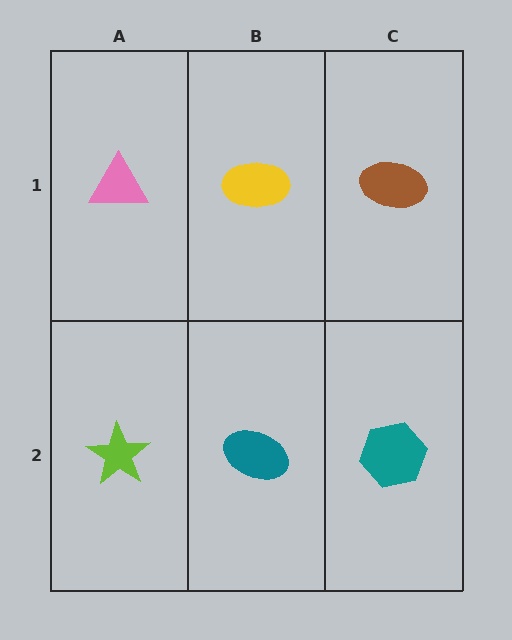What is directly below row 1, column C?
A teal hexagon.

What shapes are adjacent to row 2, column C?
A brown ellipse (row 1, column C), a teal ellipse (row 2, column B).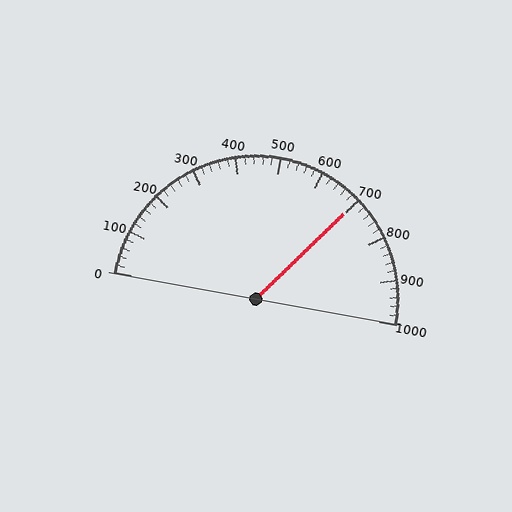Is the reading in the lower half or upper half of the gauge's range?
The reading is in the upper half of the range (0 to 1000).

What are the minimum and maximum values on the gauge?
The gauge ranges from 0 to 1000.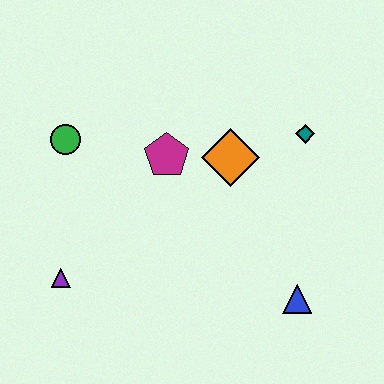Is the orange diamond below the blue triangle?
No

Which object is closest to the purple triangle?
The green circle is closest to the purple triangle.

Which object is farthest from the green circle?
The blue triangle is farthest from the green circle.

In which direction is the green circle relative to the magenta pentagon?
The green circle is to the left of the magenta pentagon.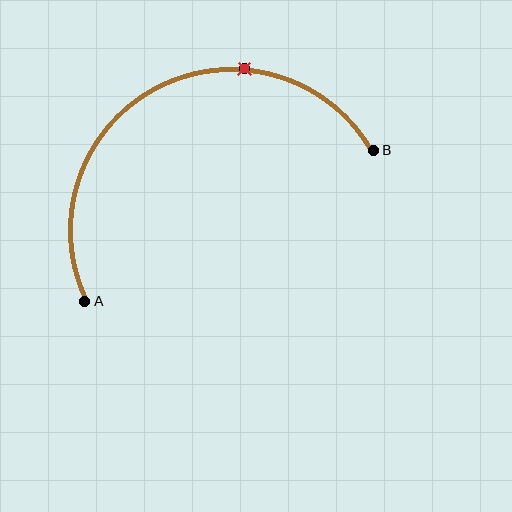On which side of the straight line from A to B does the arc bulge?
The arc bulges above the straight line connecting A and B.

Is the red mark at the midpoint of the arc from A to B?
No. The red mark lies on the arc but is closer to endpoint B. The arc midpoint would be at the point on the curve equidistant along the arc from both A and B.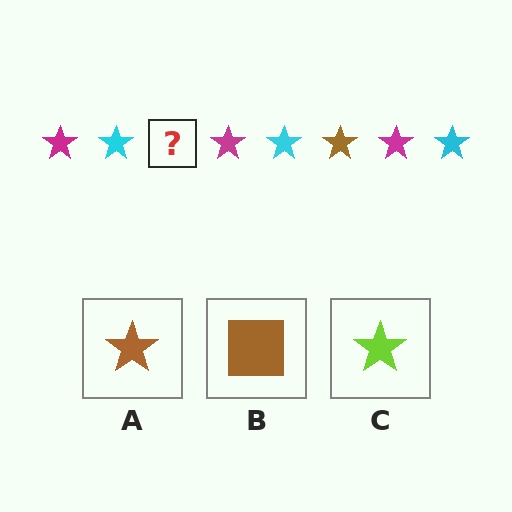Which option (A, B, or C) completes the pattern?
A.